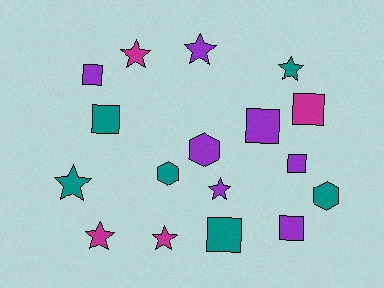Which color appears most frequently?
Purple, with 7 objects.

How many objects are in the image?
There are 17 objects.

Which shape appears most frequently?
Star, with 7 objects.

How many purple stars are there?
There are 2 purple stars.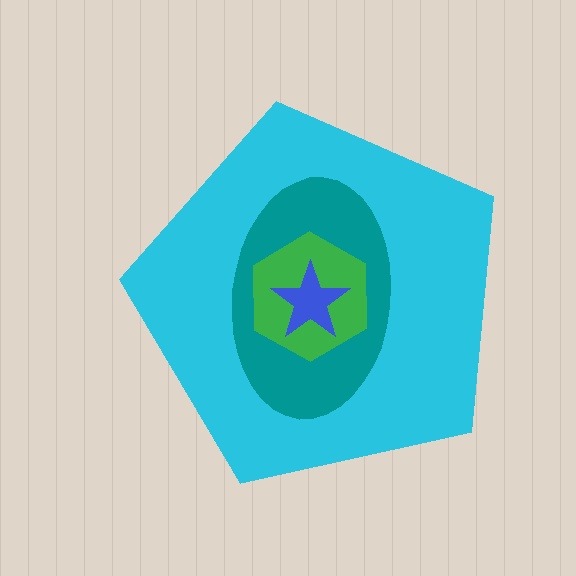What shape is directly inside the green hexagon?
The blue star.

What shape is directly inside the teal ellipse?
The green hexagon.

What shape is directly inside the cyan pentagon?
The teal ellipse.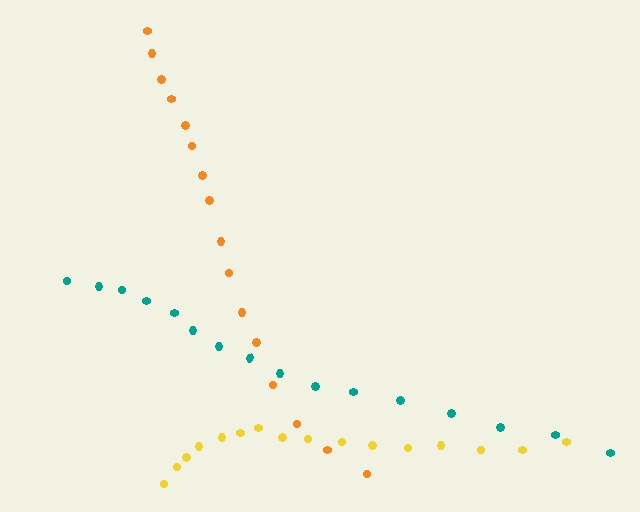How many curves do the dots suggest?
There are 3 distinct paths.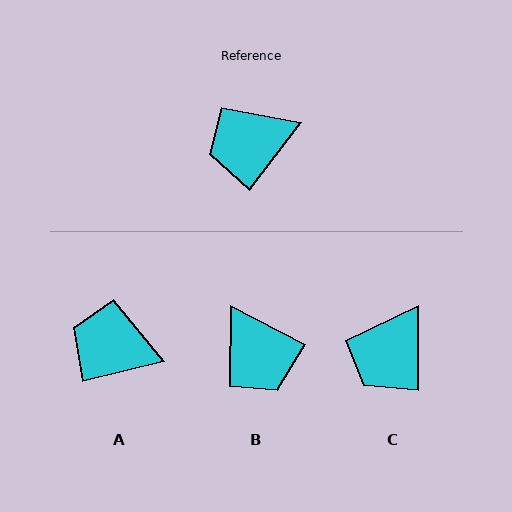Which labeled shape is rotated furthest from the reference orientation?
B, about 100 degrees away.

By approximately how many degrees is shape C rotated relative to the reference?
Approximately 37 degrees counter-clockwise.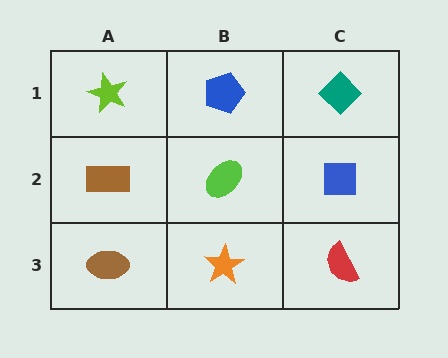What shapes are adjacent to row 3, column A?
A brown rectangle (row 2, column A), an orange star (row 3, column B).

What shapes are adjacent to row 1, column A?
A brown rectangle (row 2, column A), a blue pentagon (row 1, column B).